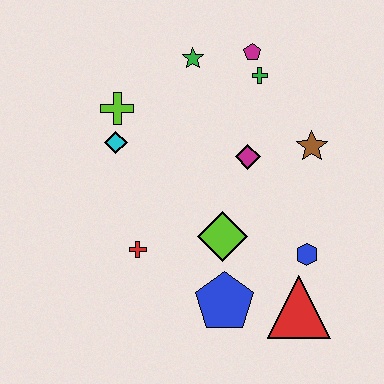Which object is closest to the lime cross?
The cyan diamond is closest to the lime cross.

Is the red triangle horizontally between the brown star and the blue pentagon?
Yes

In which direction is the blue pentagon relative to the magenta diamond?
The blue pentagon is below the magenta diamond.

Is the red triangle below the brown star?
Yes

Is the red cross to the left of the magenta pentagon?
Yes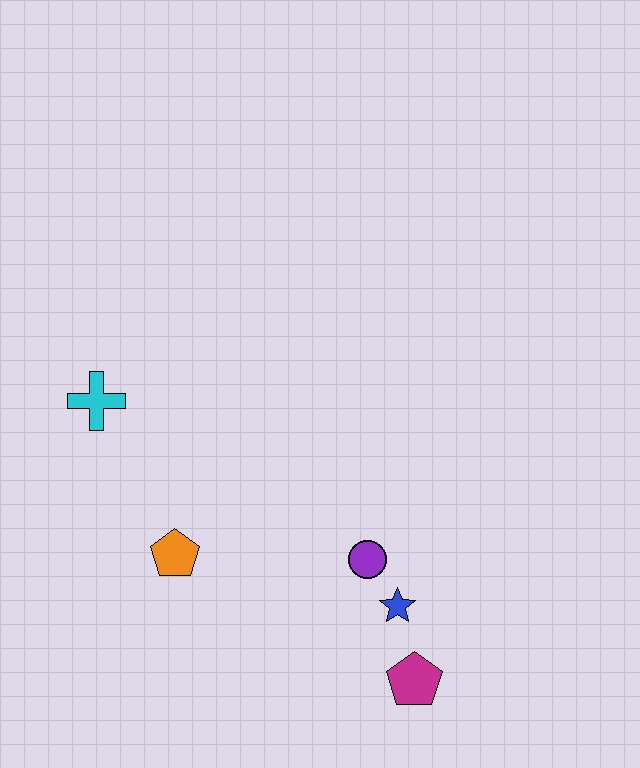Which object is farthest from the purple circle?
The cyan cross is farthest from the purple circle.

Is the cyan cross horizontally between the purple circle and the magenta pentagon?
No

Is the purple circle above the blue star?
Yes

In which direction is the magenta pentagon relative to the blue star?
The magenta pentagon is below the blue star.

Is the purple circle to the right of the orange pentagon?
Yes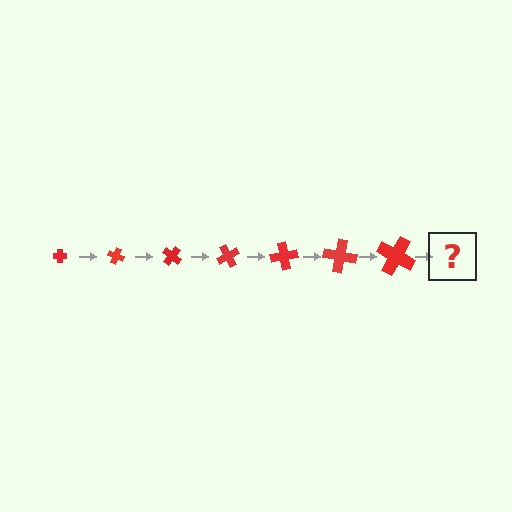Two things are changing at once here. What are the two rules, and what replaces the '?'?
The two rules are that the cross grows larger each step and it rotates 20 degrees each step. The '?' should be a cross, larger than the previous one and rotated 140 degrees from the start.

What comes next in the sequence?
The next element should be a cross, larger than the previous one and rotated 140 degrees from the start.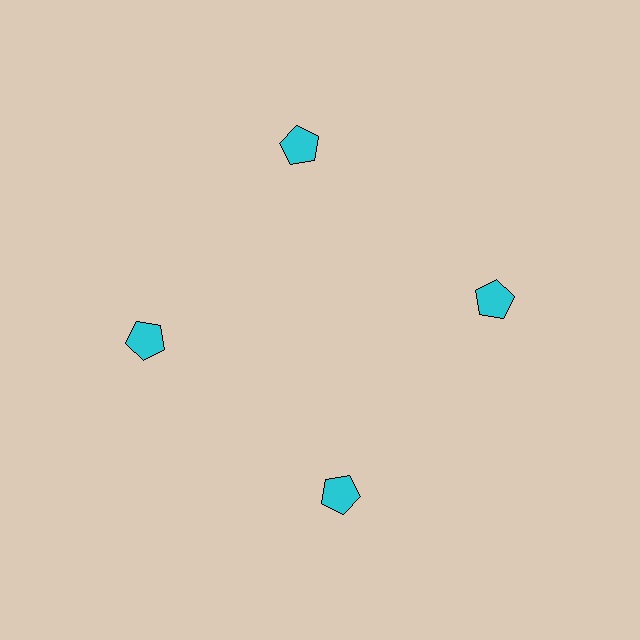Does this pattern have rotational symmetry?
Yes, this pattern has 4-fold rotational symmetry. It looks the same after rotating 90 degrees around the center.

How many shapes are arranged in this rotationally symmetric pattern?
There are 4 shapes, arranged in 4 groups of 1.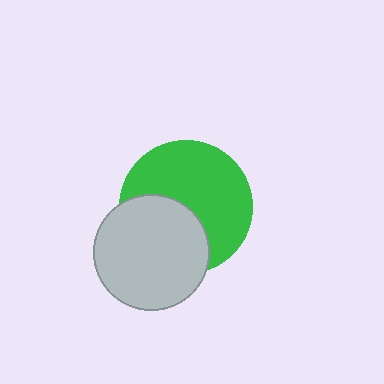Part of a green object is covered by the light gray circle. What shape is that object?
It is a circle.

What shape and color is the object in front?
The object in front is a light gray circle.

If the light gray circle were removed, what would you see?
You would see the complete green circle.